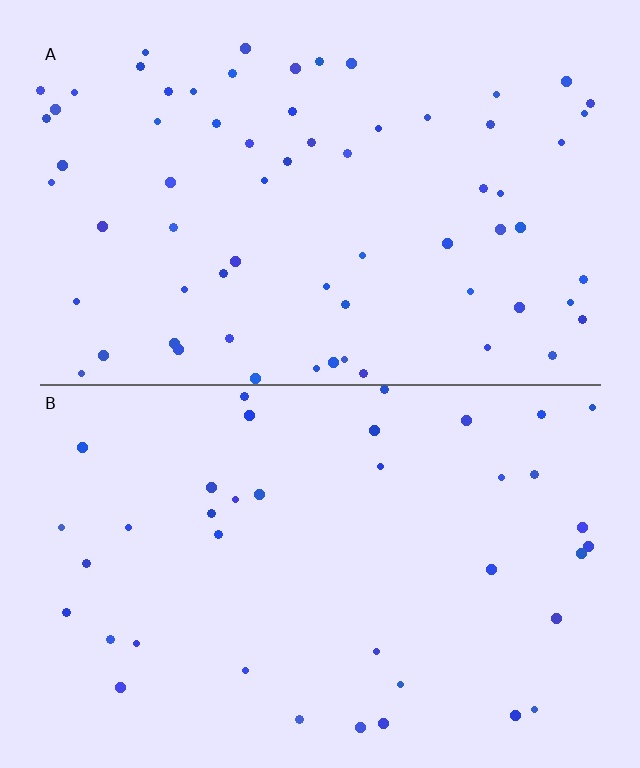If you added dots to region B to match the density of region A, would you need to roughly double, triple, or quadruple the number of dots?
Approximately double.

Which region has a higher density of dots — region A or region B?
A (the top).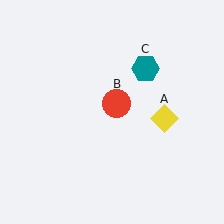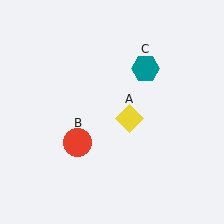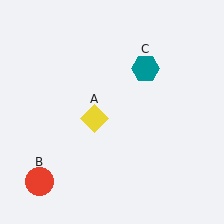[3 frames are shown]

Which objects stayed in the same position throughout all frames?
Teal hexagon (object C) remained stationary.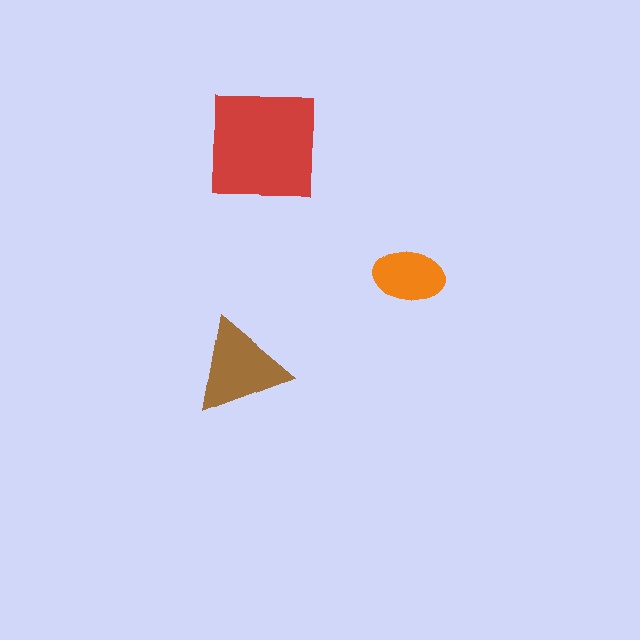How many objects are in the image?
There are 3 objects in the image.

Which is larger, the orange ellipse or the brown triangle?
The brown triangle.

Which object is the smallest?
The orange ellipse.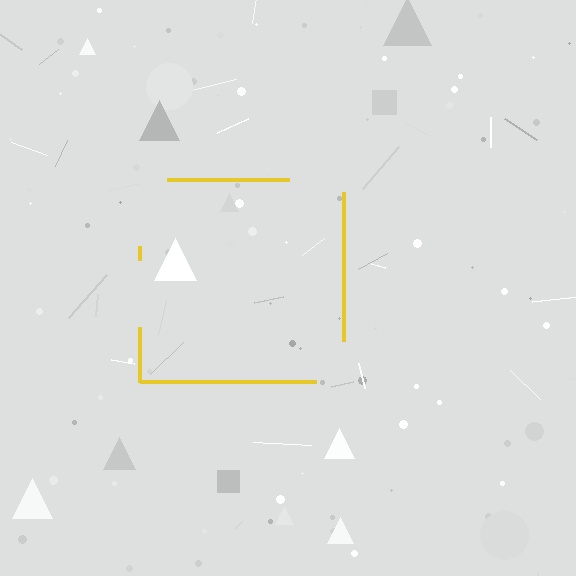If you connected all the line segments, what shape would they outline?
They would outline a square.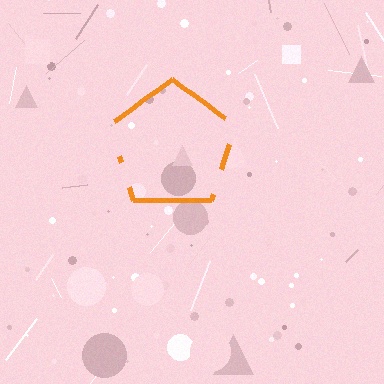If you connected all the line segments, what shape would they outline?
They would outline a pentagon.